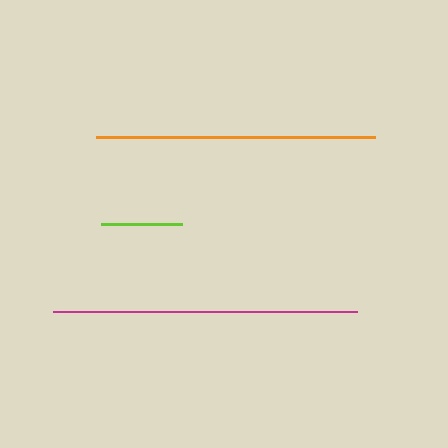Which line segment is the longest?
The magenta line is the longest at approximately 305 pixels.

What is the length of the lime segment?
The lime segment is approximately 81 pixels long.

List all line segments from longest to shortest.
From longest to shortest: magenta, orange, lime.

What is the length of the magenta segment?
The magenta segment is approximately 305 pixels long.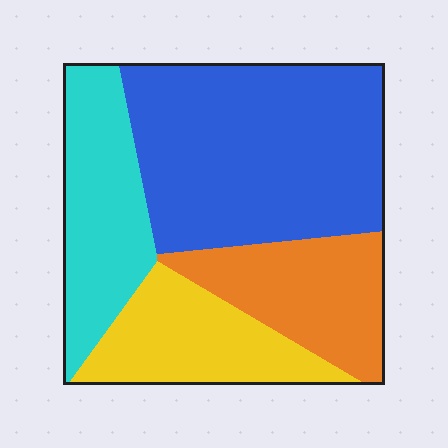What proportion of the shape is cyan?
Cyan takes up less than a quarter of the shape.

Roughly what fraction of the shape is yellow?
Yellow takes up about one sixth (1/6) of the shape.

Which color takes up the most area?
Blue, at roughly 45%.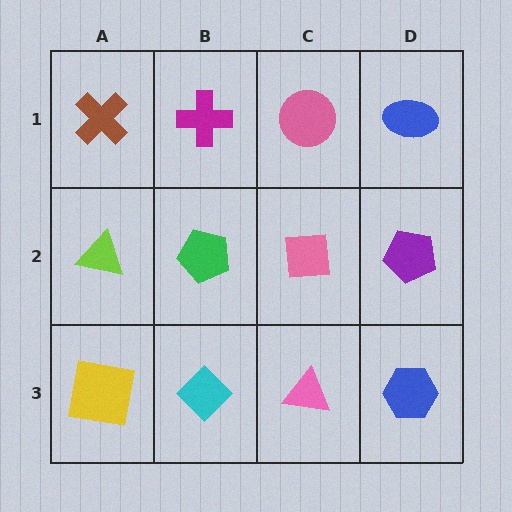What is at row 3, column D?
A blue hexagon.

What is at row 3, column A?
A yellow square.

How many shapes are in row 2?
4 shapes.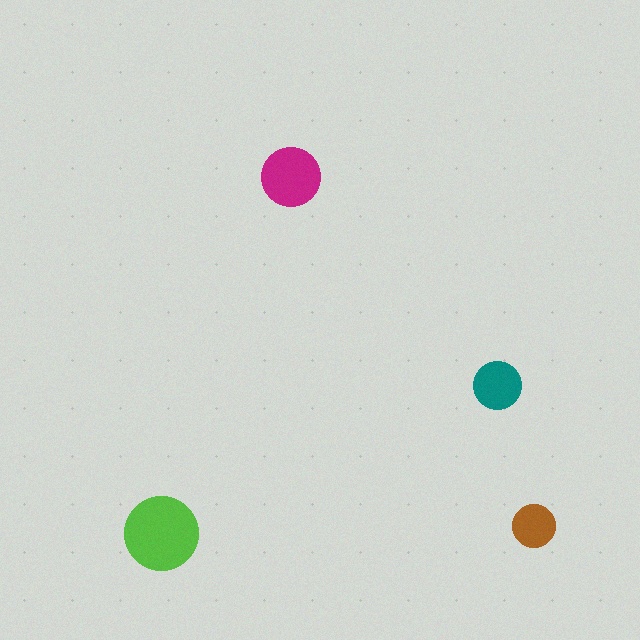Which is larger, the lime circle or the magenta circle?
The lime one.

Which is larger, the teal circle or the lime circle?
The lime one.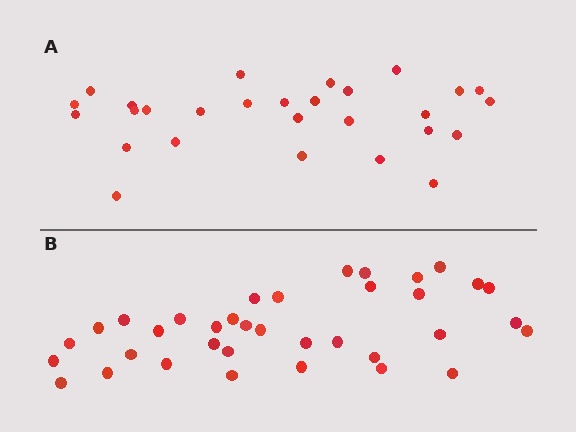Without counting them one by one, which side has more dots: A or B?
Region B (the bottom region) has more dots.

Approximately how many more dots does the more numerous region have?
Region B has roughly 8 or so more dots than region A.